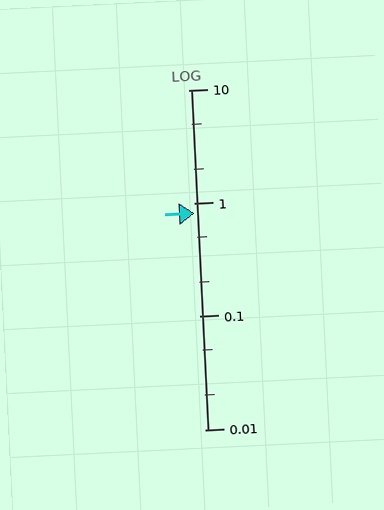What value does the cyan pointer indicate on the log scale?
The pointer indicates approximately 0.81.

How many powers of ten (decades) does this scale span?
The scale spans 3 decades, from 0.01 to 10.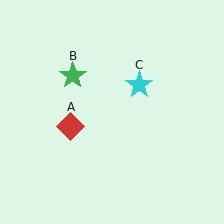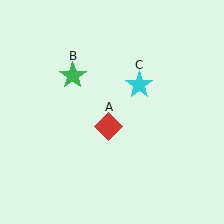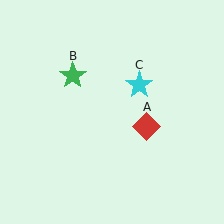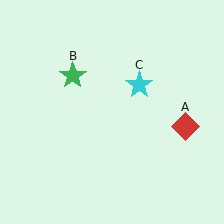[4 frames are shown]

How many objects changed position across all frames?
1 object changed position: red diamond (object A).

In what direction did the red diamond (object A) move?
The red diamond (object A) moved right.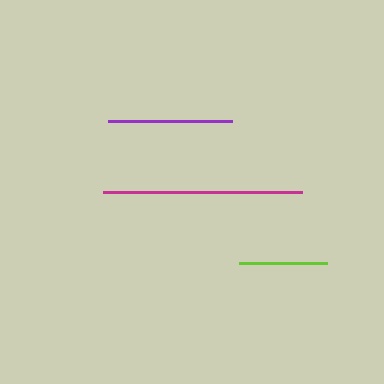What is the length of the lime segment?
The lime segment is approximately 87 pixels long.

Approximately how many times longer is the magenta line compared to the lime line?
The magenta line is approximately 2.3 times the length of the lime line.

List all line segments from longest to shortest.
From longest to shortest: magenta, purple, lime.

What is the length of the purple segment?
The purple segment is approximately 124 pixels long.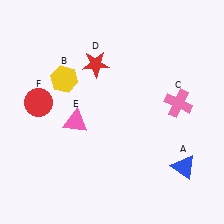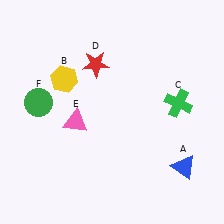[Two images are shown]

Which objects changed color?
C changed from pink to green. F changed from red to green.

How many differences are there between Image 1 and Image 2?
There are 2 differences between the two images.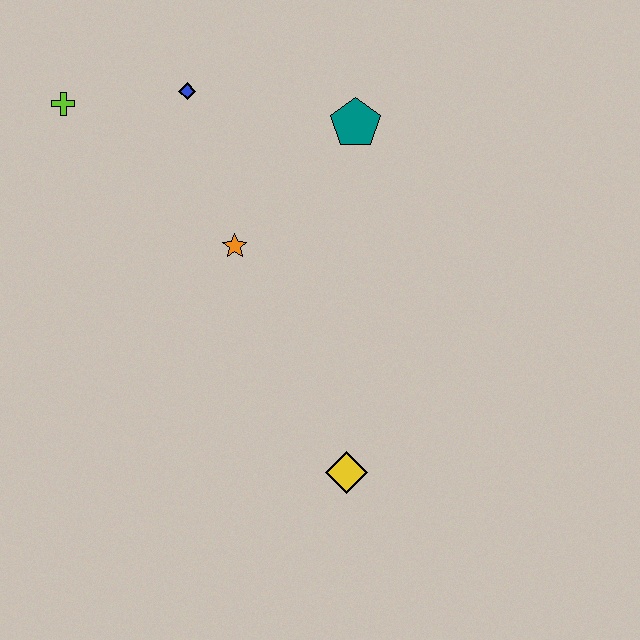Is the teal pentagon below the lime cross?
Yes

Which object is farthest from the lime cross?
The yellow diamond is farthest from the lime cross.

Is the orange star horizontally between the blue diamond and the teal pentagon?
Yes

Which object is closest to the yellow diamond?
The orange star is closest to the yellow diamond.